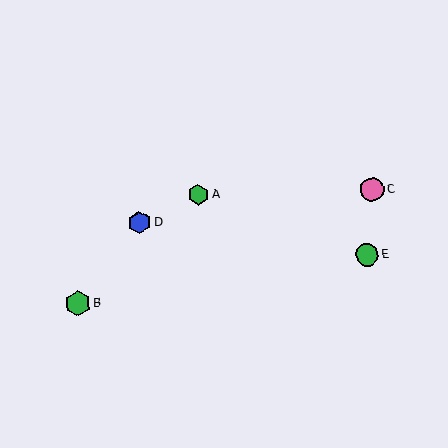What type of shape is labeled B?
Shape B is a green hexagon.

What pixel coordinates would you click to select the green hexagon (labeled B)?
Click at (78, 303) to select the green hexagon B.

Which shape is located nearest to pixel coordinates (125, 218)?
The blue hexagon (labeled D) at (139, 222) is nearest to that location.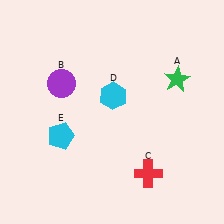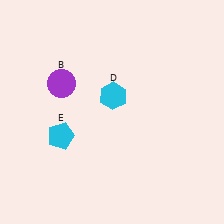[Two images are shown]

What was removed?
The green star (A), the red cross (C) were removed in Image 2.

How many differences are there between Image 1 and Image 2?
There are 2 differences between the two images.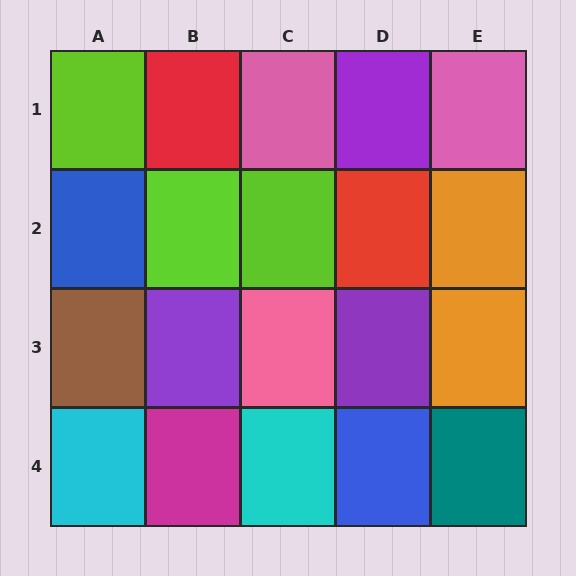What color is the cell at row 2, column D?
Red.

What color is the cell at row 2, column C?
Lime.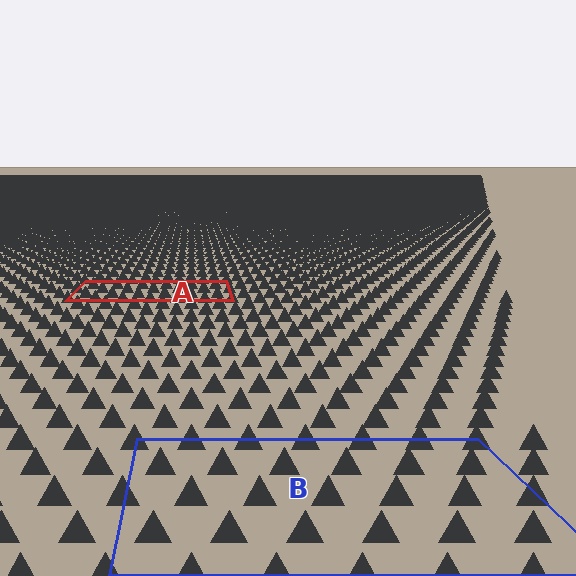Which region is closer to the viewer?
Region B is closer. The texture elements there are larger and more spread out.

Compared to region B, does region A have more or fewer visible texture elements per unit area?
Region A has more texture elements per unit area — they are packed more densely because it is farther away.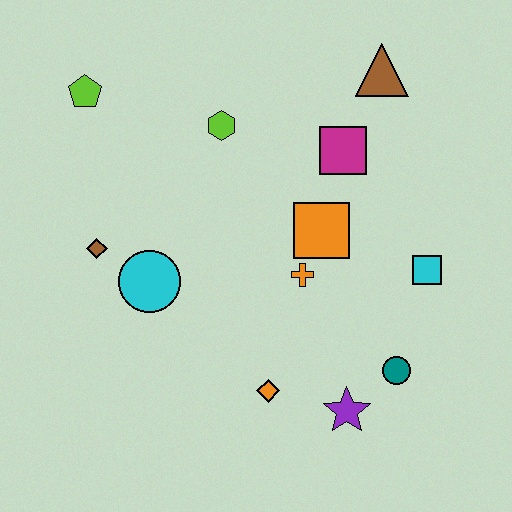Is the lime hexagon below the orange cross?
No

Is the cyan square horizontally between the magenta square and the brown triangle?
No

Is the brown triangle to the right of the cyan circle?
Yes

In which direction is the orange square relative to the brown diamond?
The orange square is to the right of the brown diamond.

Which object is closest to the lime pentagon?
The lime hexagon is closest to the lime pentagon.